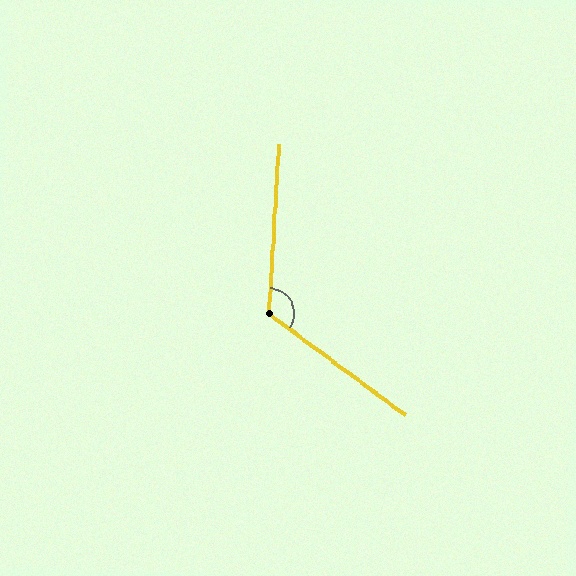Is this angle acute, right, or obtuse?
It is obtuse.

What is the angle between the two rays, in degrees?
Approximately 123 degrees.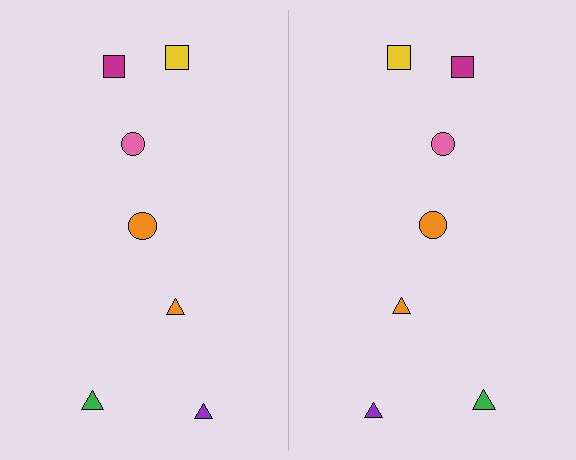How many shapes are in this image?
There are 14 shapes in this image.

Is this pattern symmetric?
Yes, this pattern has bilateral (reflection) symmetry.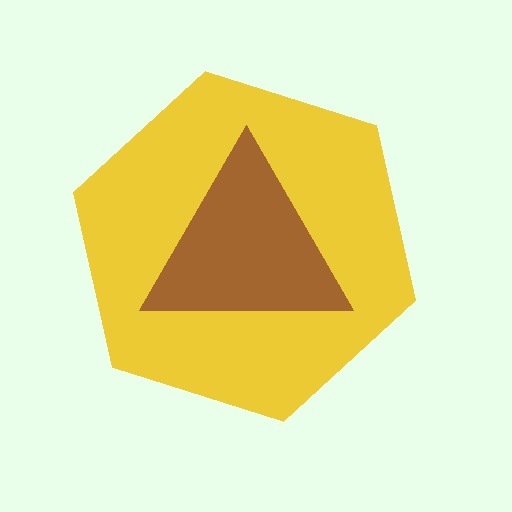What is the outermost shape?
The yellow hexagon.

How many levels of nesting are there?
2.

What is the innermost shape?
The brown triangle.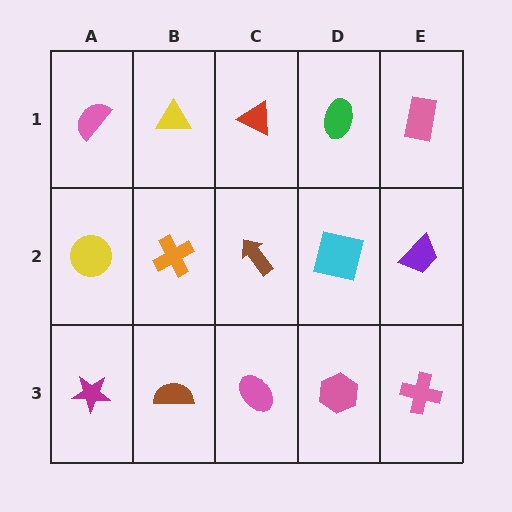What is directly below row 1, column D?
A cyan square.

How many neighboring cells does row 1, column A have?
2.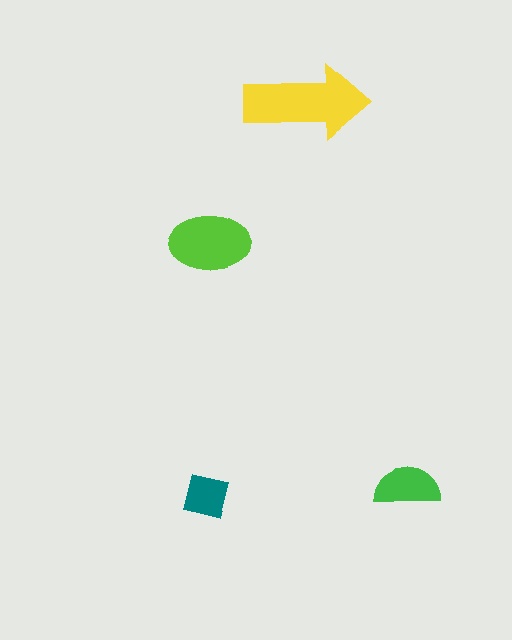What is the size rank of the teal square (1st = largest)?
4th.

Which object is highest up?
The yellow arrow is topmost.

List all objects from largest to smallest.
The yellow arrow, the lime ellipse, the green semicircle, the teal square.